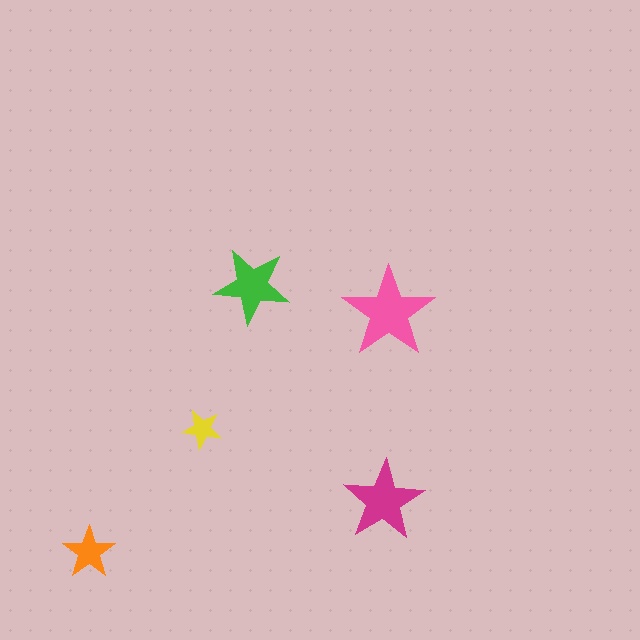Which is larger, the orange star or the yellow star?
The orange one.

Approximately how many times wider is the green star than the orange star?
About 1.5 times wider.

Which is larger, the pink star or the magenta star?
The pink one.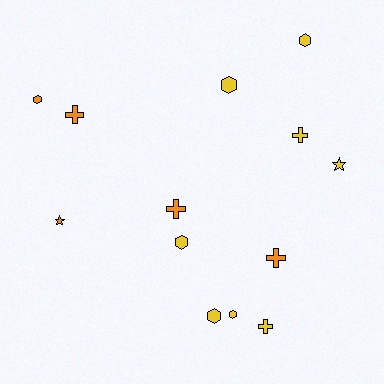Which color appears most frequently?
Yellow, with 8 objects.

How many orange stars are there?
There is 1 orange star.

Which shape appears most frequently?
Hexagon, with 6 objects.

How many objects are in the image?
There are 13 objects.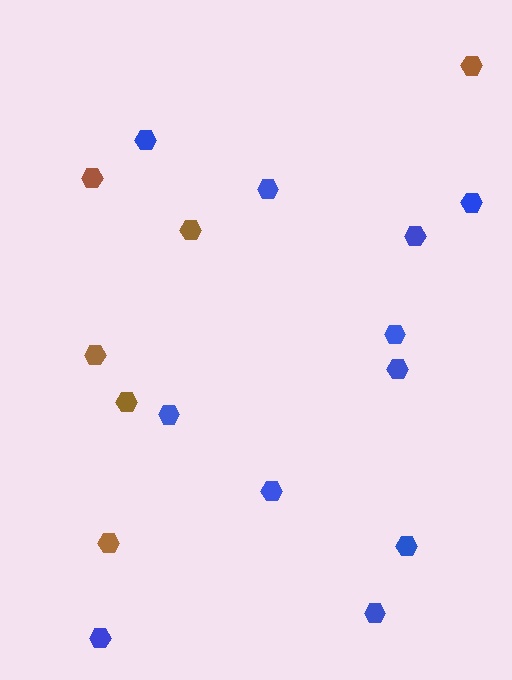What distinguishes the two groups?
There are 2 groups: one group of brown hexagons (6) and one group of blue hexagons (11).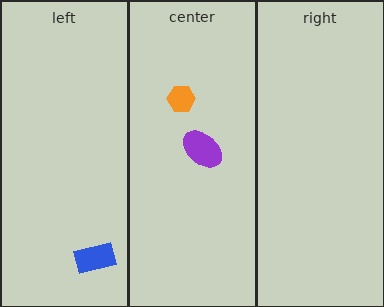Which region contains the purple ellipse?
The center region.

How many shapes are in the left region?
1.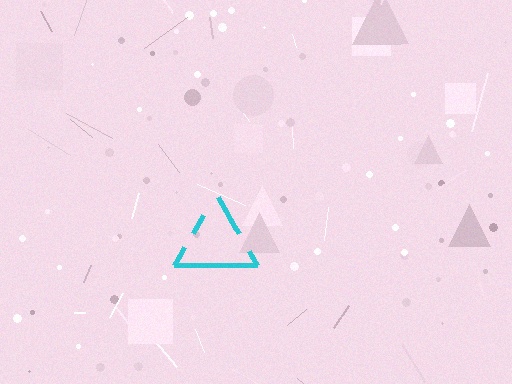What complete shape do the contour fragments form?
The contour fragments form a triangle.